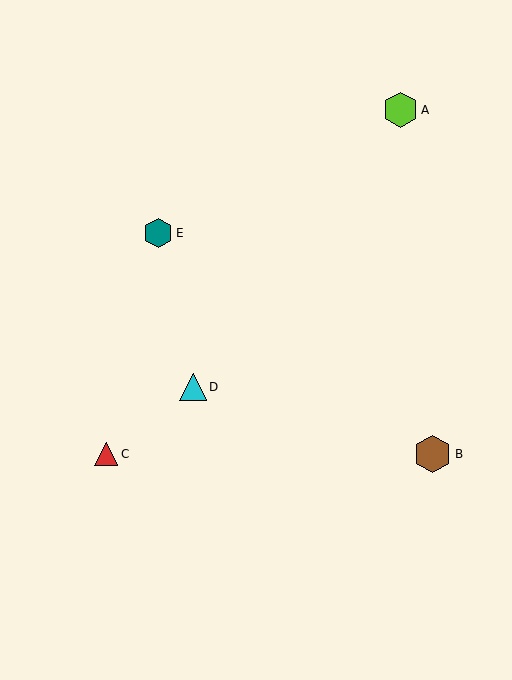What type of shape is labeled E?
Shape E is a teal hexagon.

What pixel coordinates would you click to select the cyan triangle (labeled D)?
Click at (193, 387) to select the cyan triangle D.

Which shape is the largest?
The brown hexagon (labeled B) is the largest.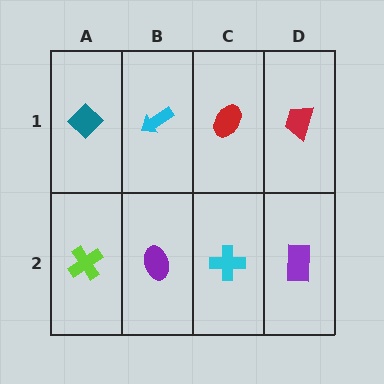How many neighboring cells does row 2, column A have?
2.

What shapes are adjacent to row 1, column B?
A purple ellipse (row 2, column B), a teal diamond (row 1, column A), a red ellipse (row 1, column C).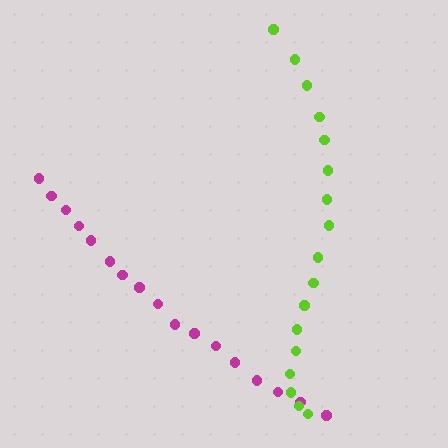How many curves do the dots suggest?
There are 2 distinct paths.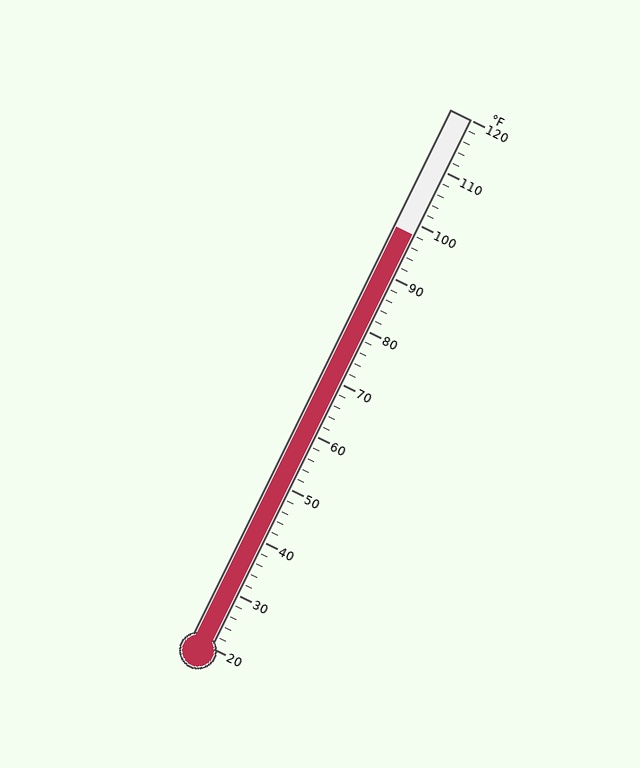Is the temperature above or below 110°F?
The temperature is below 110°F.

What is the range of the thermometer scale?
The thermometer scale ranges from 20°F to 120°F.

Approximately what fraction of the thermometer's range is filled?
The thermometer is filled to approximately 80% of its range.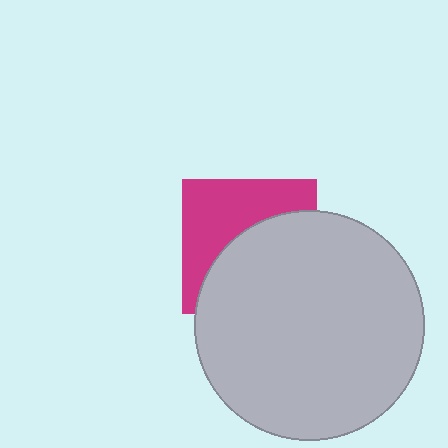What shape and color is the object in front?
The object in front is a light gray circle.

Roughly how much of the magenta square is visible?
About half of it is visible (roughly 46%).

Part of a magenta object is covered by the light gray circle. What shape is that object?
It is a square.